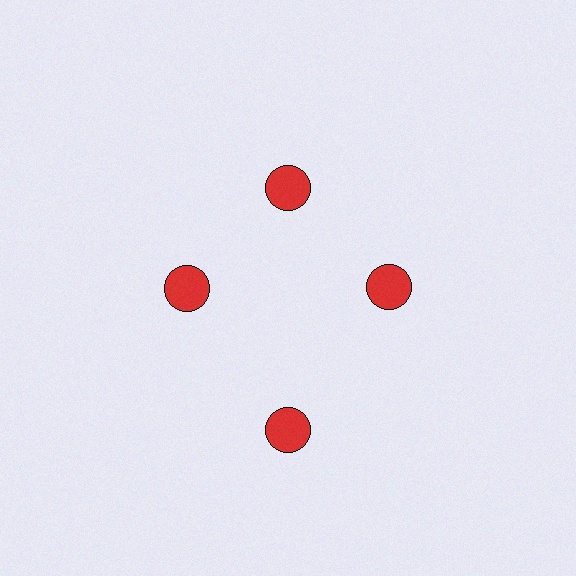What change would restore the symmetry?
The symmetry would be restored by moving it inward, back onto the ring so that all 4 circles sit at equal angles and equal distance from the center.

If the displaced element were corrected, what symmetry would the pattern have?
It would have 4-fold rotational symmetry — the pattern would map onto itself every 90 degrees.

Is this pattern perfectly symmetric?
No. The 4 red circles are arranged in a ring, but one element near the 6 o'clock position is pushed outward from the center, breaking the 4-fold rotational symmetry.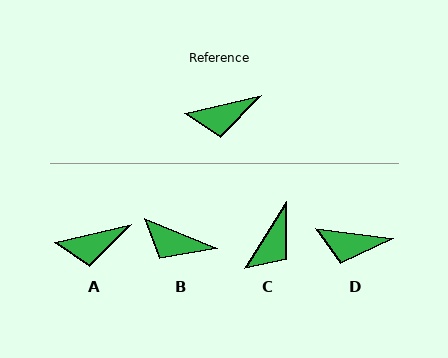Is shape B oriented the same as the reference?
No, it is off by about 36 degrees.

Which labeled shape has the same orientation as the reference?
A.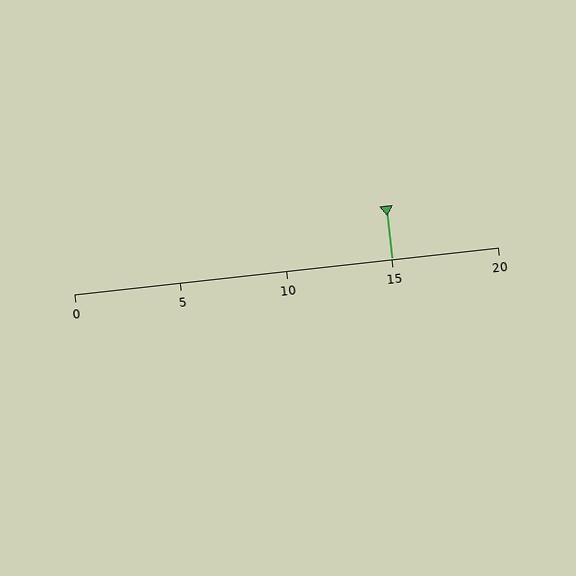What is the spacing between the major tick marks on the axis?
The major ticks are spaced 5 apart.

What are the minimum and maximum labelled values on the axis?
The axis runs from 0 to 20.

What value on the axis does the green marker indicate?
The marker indicates approximately 15.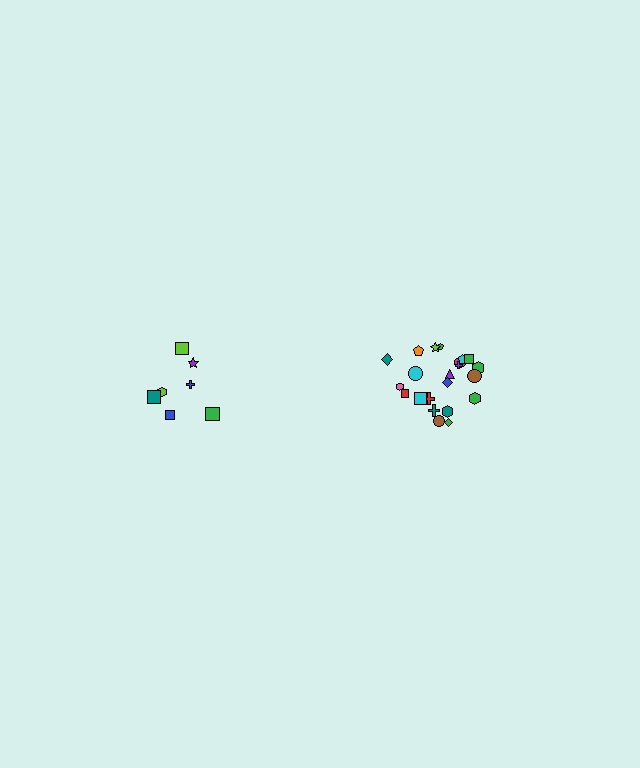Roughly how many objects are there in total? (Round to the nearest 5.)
Roughly 30 objects in total.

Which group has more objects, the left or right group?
The right group.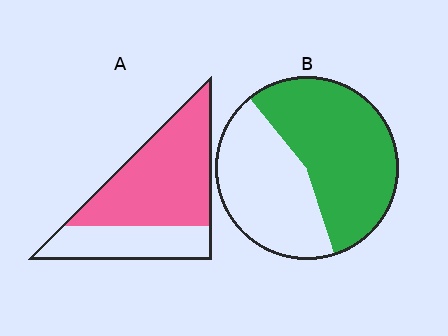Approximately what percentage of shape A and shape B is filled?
A is approximately 65% and B is approximately 55%.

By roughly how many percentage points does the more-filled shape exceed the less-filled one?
By roughly 10 percentage points (A over B).